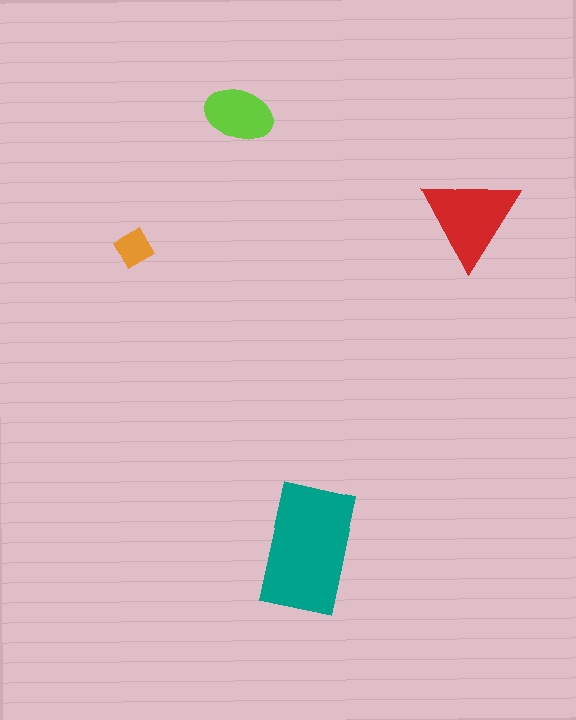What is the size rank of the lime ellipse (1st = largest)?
3rd.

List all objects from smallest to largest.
The orange diamond, the lime ellipse, the red triangle, the teal rectangle.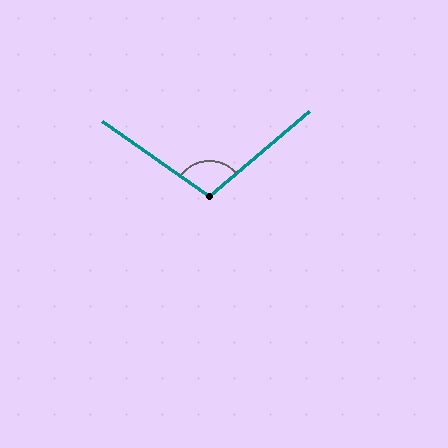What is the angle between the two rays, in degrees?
Approximately 105 degrees.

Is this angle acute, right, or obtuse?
It is obtuse.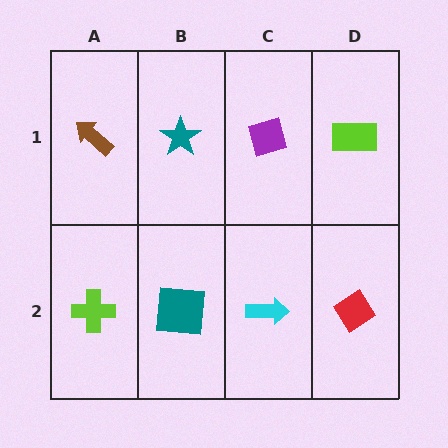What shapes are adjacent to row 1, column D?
A red diamond (row 2, column D), a purple diamond (row 1, column C).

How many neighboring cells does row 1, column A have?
2.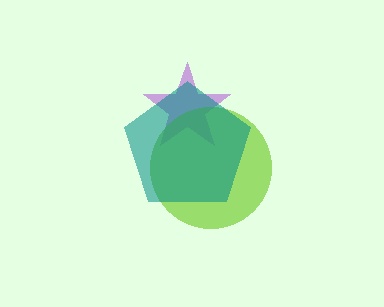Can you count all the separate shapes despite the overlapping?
Yes, there are 3 separate shapes.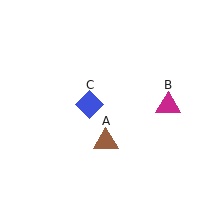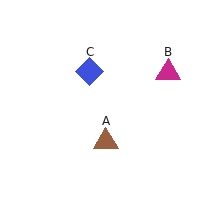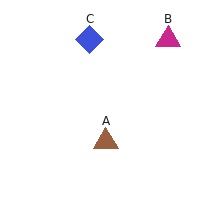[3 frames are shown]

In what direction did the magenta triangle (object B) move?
The magenta triangle (object B) moved up.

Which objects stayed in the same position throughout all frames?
Brown triangle (object A) remained stationary.